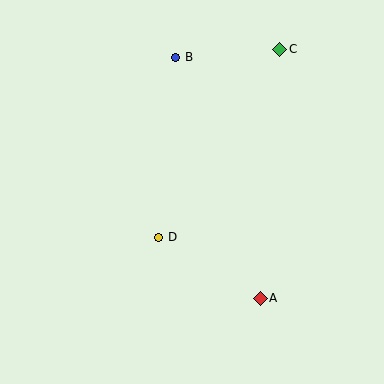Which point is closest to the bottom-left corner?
Point D is closest to the bottom-left corner.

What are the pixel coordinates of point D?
Point D is at (159, 237).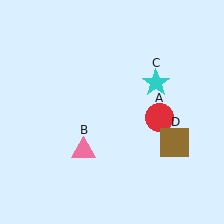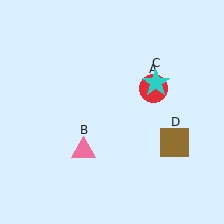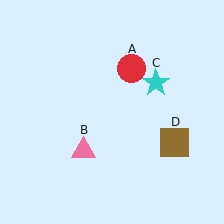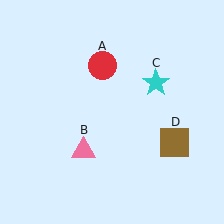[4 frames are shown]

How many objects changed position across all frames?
1 object changed position: red circle (object A).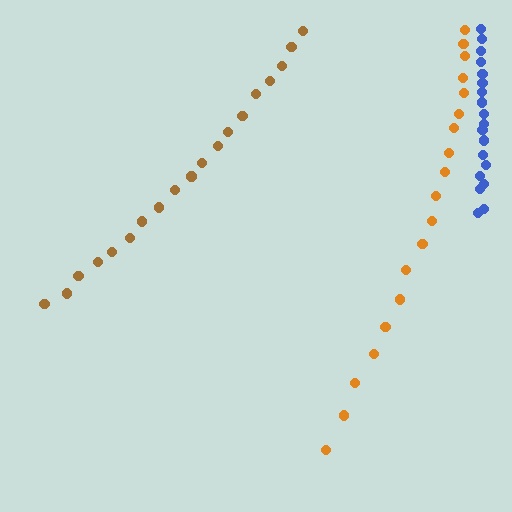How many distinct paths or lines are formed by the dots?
There are 3 distinct paths.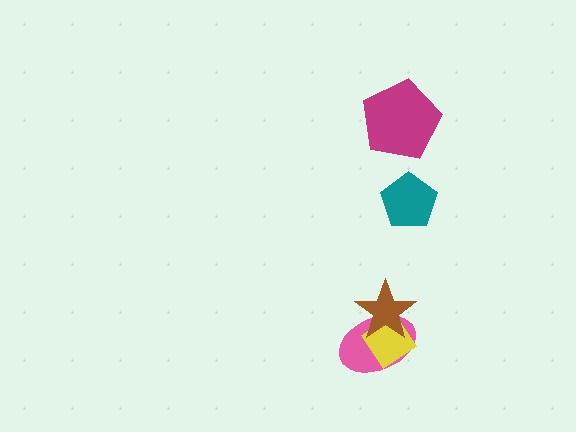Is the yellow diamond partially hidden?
Yes, it is partially covered by another shape.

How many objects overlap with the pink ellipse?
2 objects overlap with the pink ellipse.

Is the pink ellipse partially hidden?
Yes, it is partially covered by another shape.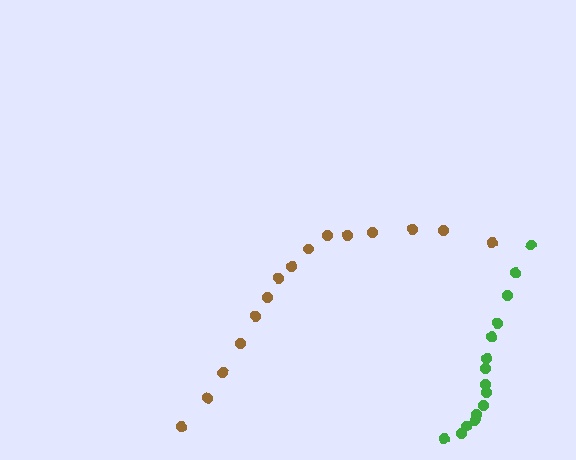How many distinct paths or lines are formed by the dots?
There are 2 distinct paths.